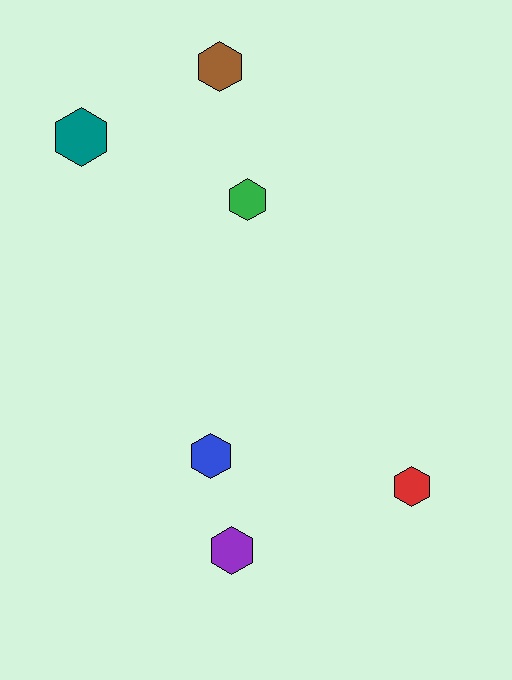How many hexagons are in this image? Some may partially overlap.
There are 6 hexagons.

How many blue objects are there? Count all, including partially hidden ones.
There is 1 blue object.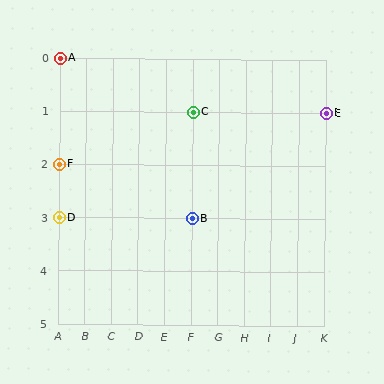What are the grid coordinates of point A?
Point A is at grid coordinates (A, 0).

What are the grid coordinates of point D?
Point D is at grid coordinates (A, 3).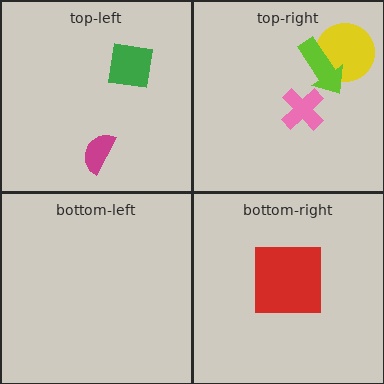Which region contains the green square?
The top-left region.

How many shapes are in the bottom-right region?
1.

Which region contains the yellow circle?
The top-right region.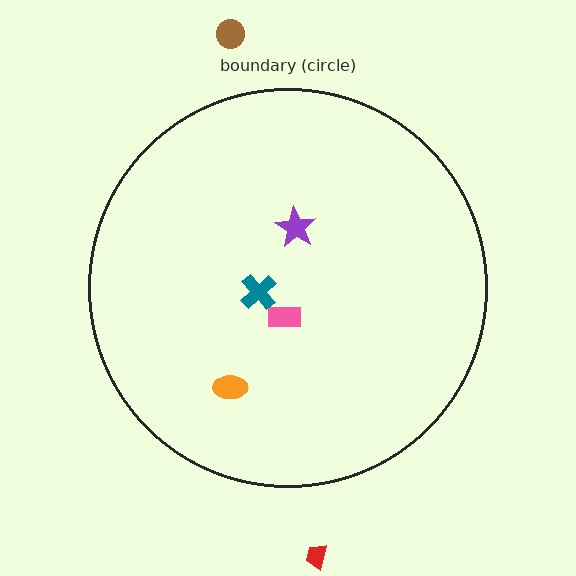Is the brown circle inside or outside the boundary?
Outside.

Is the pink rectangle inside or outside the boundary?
Inside.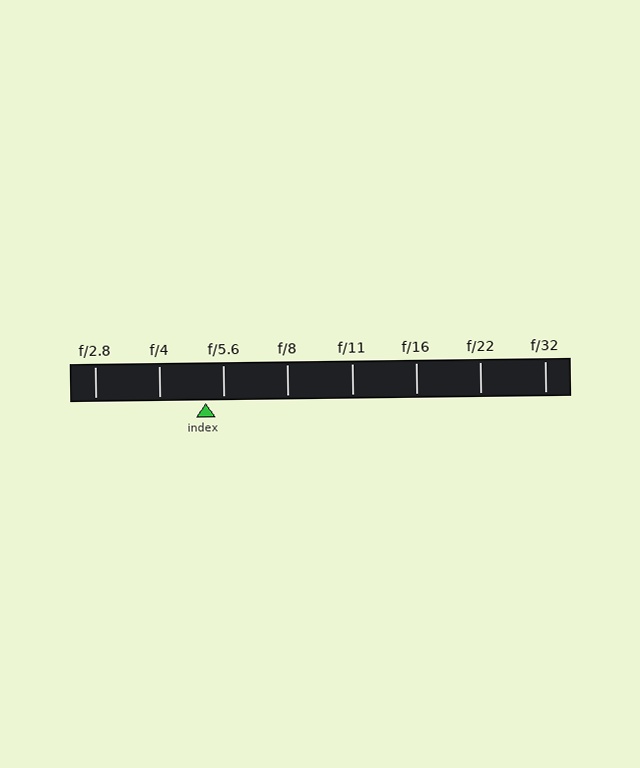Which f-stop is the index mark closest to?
The index mark is closest to f/5.6.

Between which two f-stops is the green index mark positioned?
The index mark is between f/4 and f/5.6.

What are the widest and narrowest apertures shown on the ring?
The widest aperture shown is f/2.8 and the narrowest is f/32.